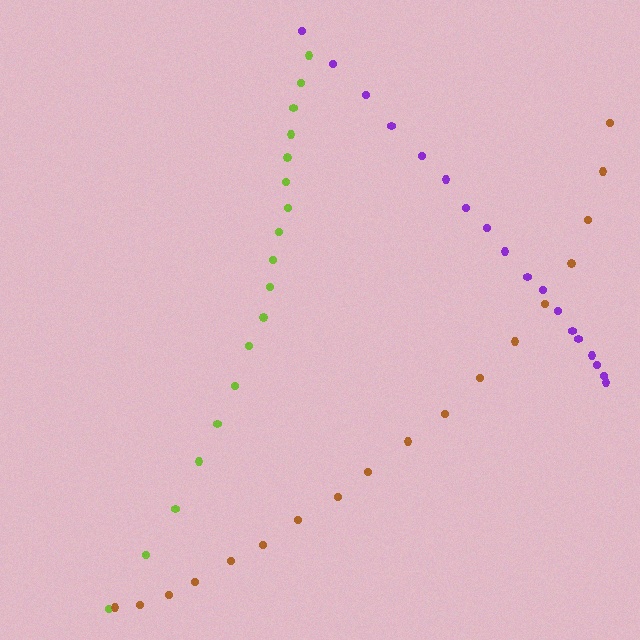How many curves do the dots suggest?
There are 3 distinct paths.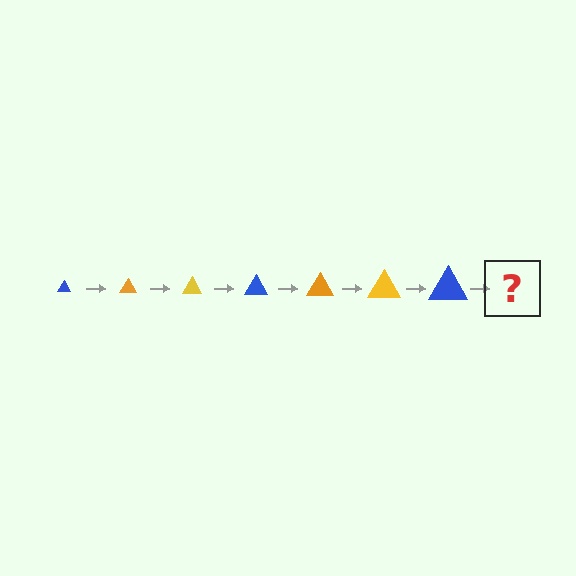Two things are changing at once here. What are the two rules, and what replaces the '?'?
The two rules are that the triangle grows larger each step and the color cycles through blue, orange, and yellow. The '?' should be an orange triangle, larger than the previous one.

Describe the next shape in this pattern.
It should be an orange triangle, larger than the previous one.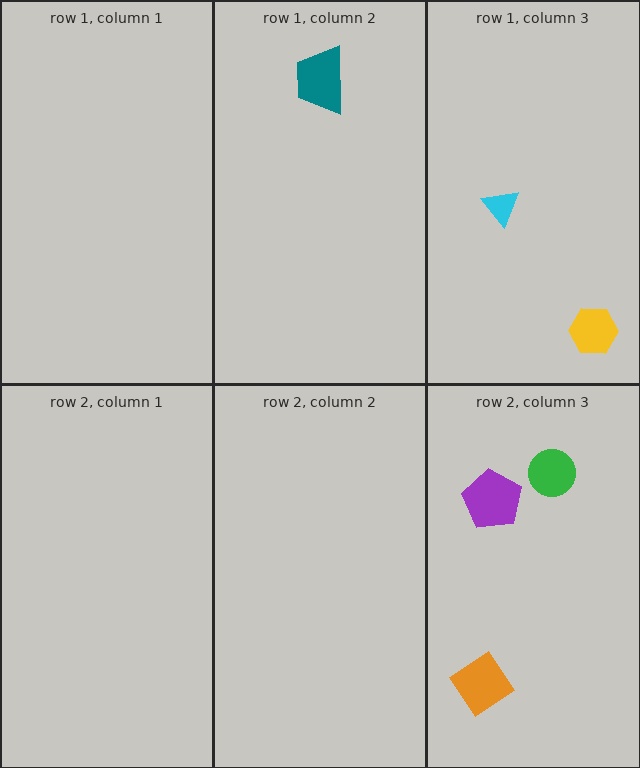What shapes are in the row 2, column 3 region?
The green circle, the orange diamond, the purple pentagon.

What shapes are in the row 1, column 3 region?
The yellow hexagon, the cyan triangle.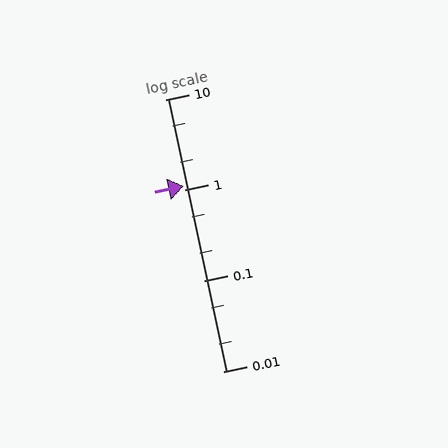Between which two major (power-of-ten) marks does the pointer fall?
The pointer is between 1 and 10.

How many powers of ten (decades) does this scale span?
The scale spans 3 decades, from 0.01 to 10.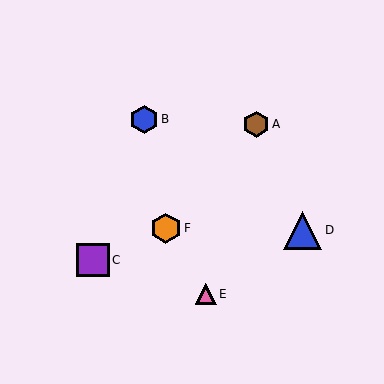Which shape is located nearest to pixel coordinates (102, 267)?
The purple square (labeled C) at (93, 260) is nearest to that location.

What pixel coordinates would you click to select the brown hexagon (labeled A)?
Click at (256, 124) to select the brown hexagon A.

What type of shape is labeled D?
Shape D is a blue triangle.